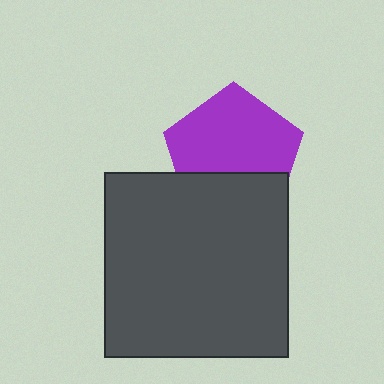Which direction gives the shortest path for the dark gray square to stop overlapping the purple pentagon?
Moving down gives the shortest separation.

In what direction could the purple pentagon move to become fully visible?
The purple pentagon could move up. That would shift it out from behind the dark gray square entirely.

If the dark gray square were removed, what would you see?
You would see the complete purple pentagon.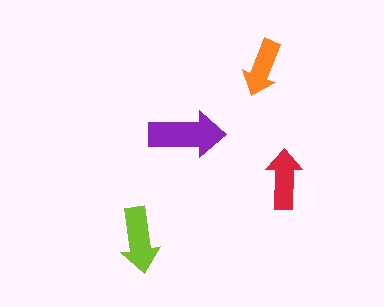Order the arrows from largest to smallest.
the purple one, the lime one, the red one, the orange one.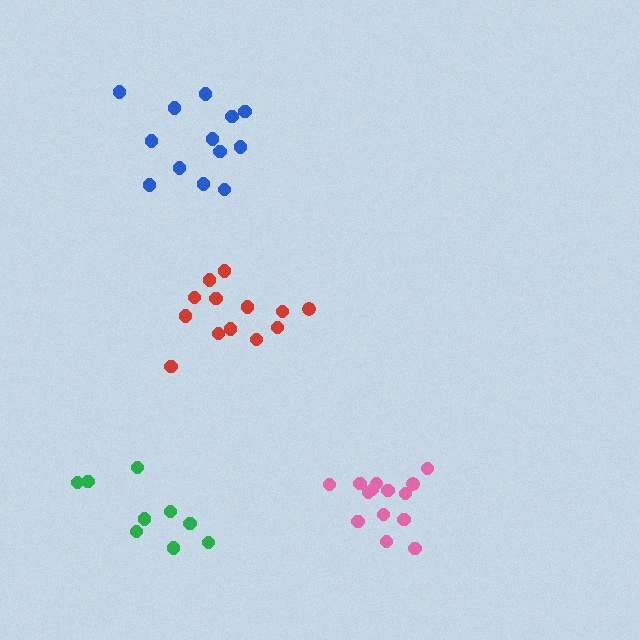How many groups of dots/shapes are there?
There are 4 groups.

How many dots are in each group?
Group 1: 9 dots, Group 2: 13 dots, Group 3: 14 dots, Group 4: 13 dots (49 total).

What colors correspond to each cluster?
The clusters are colored: green, red, pink, blue.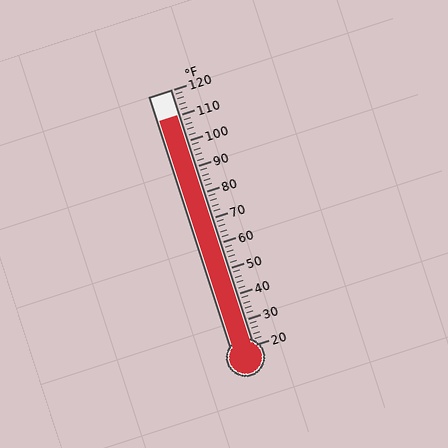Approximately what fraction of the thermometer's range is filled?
The thermometer is filled to approximately 90% of its range.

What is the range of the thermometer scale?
The thermometer scale ranges from 20°F to 120°F.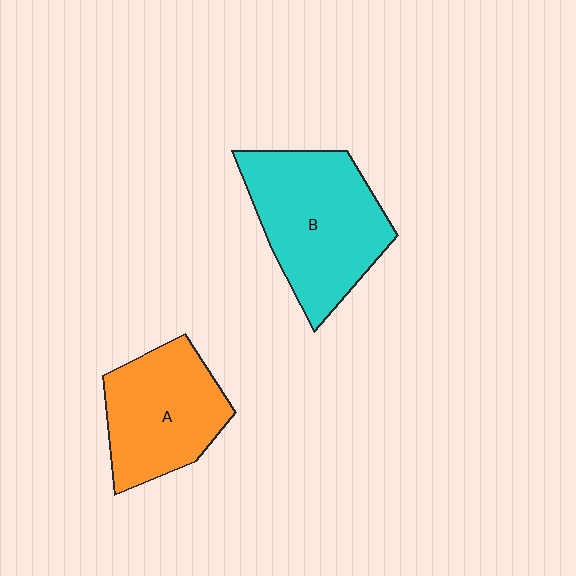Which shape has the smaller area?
Shape A (orange).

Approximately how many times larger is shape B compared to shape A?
Approximately 1.3 times.